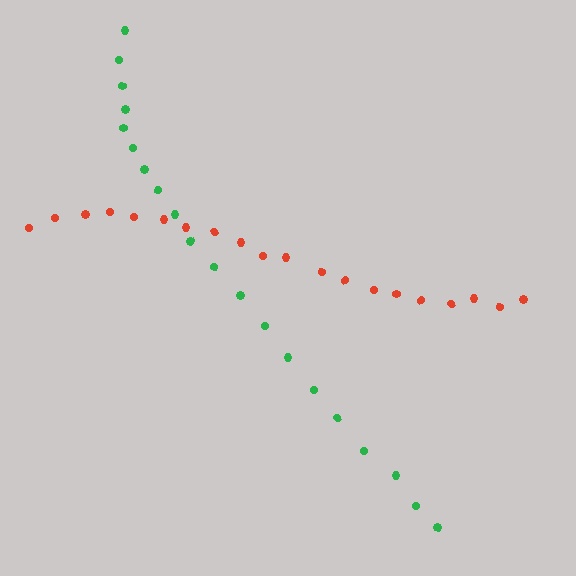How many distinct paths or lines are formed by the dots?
There are 2 distinct paths.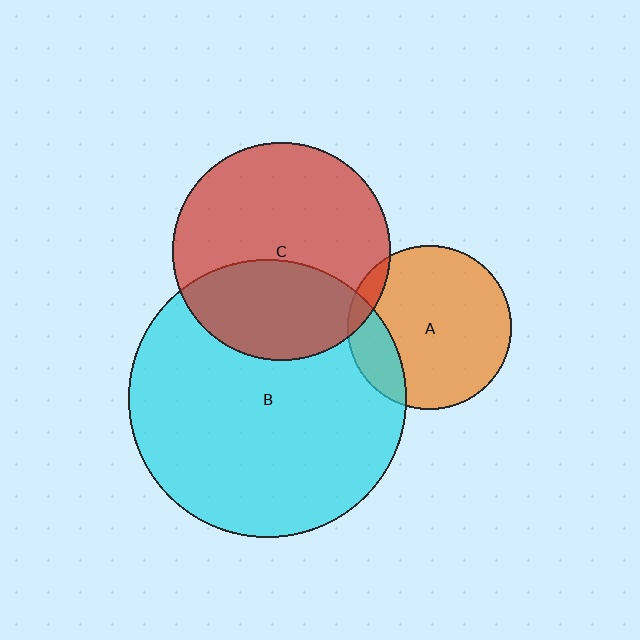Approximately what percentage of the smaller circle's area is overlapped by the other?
Approximately 35%.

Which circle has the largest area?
Circle B (cyan).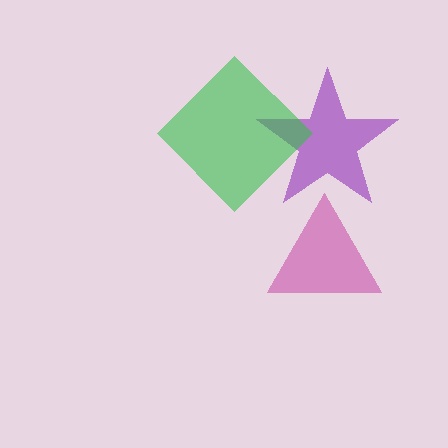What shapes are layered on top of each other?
The layered shapes are: a purple star, a green diamond, a magenta triangle.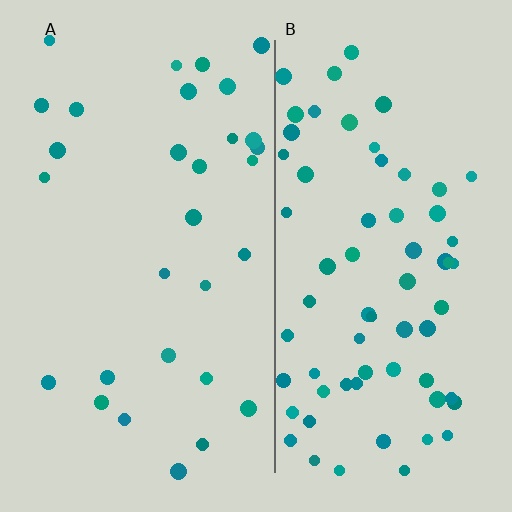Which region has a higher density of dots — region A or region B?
B (the right).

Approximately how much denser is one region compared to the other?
Approximately 2.3× — region B over region A.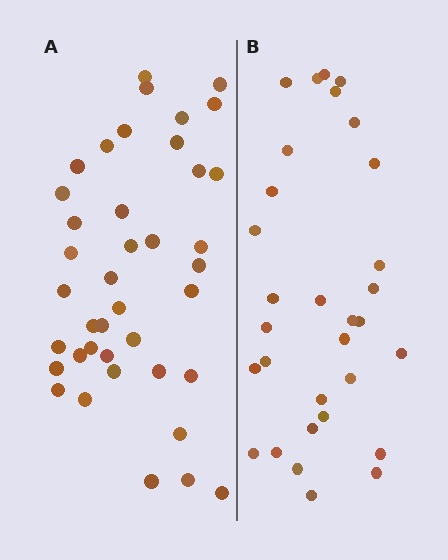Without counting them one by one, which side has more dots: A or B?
Region A (the left region) has more dots.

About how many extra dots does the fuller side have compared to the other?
Region A has roughly 8 or so more dots than region B.